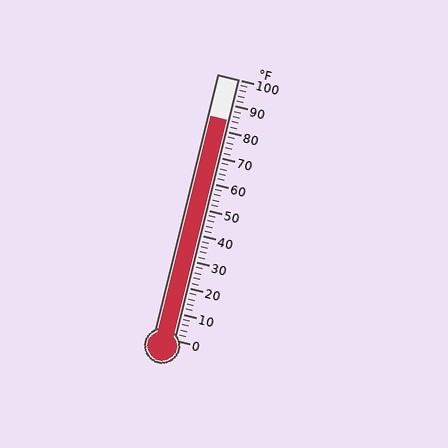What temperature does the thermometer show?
The thermometer shows approximately 84°F.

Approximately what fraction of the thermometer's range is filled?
The thermometer is filled to approximately 85% of its range.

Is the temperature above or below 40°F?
The temperature is above 40°F.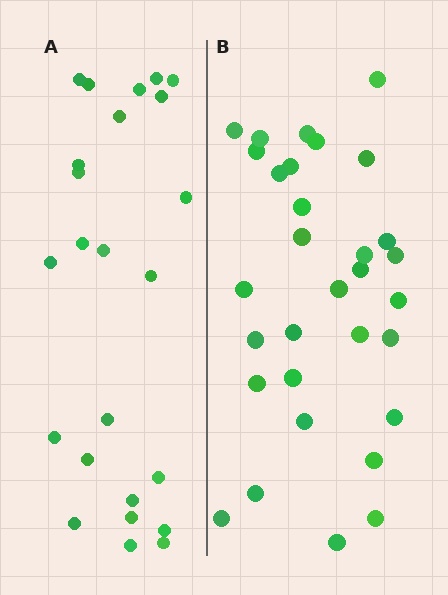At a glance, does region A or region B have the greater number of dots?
Region B (the right region) has more dots.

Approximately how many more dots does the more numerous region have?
Region B has roughly 8 or so more dots than region A.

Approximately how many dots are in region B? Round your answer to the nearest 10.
About 30 dots. (The exact count is 31, which rounds to 30.)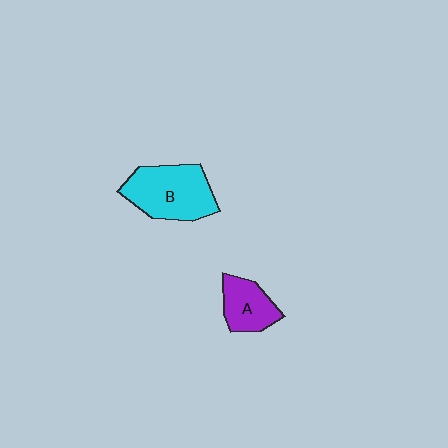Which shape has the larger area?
Shape B (cyan).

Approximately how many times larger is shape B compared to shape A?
Approximately 1.8 times.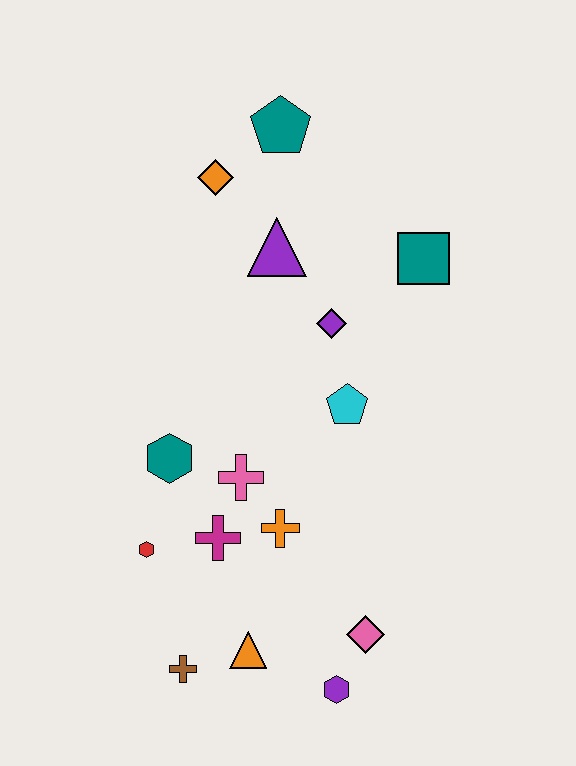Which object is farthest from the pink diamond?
The teal pentagon is farthest from the pink diamond.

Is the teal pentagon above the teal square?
Yes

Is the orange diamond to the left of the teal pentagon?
Yes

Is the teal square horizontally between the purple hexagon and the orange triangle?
No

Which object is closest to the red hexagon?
The magenta cross is closest to the red hexagon.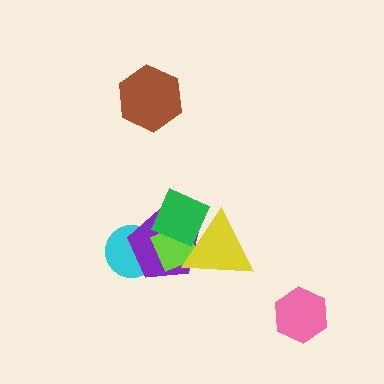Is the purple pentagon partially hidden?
Yes, it is partially covered by another shape.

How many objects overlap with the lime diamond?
4 objects overlap with the lime diamond.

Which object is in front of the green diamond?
The yellow triangle is in front of the green diamond.